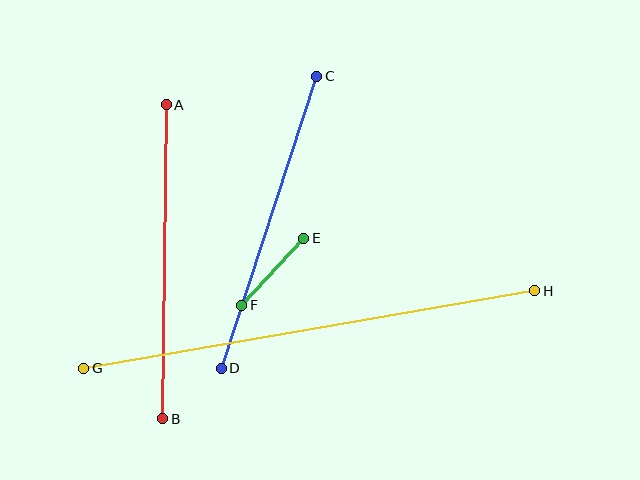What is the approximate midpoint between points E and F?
The midpoint is at approximately (273, 272) pixels.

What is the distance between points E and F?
The distance is approximately 91 pixels.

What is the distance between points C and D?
The distance is approximately 307 pixels.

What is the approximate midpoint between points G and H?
The midpoint is at approximately (309, 330) pixels.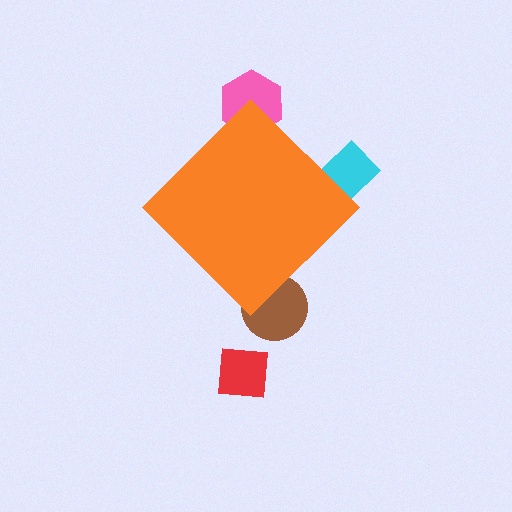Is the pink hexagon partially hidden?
Yes, the pink hexagon is partially hidden behind the orange diamond.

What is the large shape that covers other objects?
An orange diamond.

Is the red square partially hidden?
No, the red square is fully visible.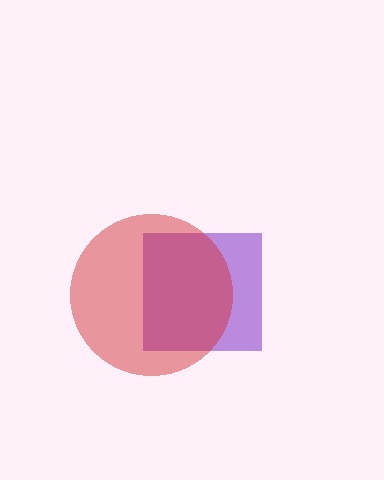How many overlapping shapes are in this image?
There are 2 overlapping shapes in the image.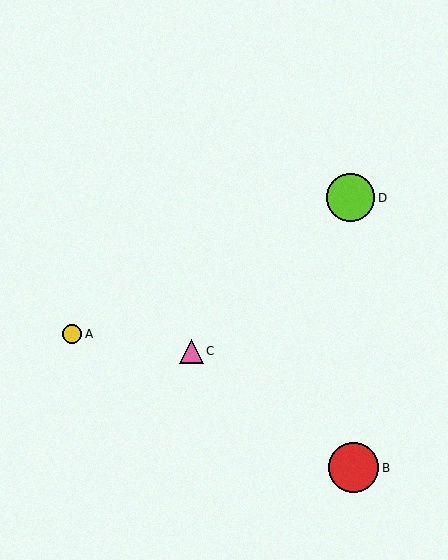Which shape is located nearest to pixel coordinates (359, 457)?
The red circle (labeled B) at (354, 468) is nearest to that location.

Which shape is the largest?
The red circle (labeled B) is the largest.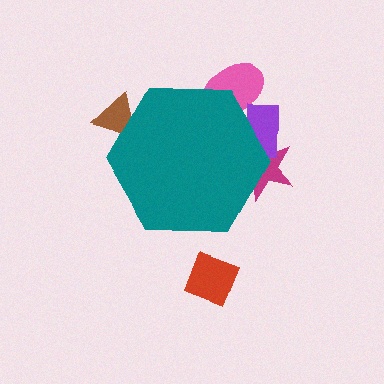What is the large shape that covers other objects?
A teal hexagon.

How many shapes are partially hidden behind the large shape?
4 shapes are partially hidden.